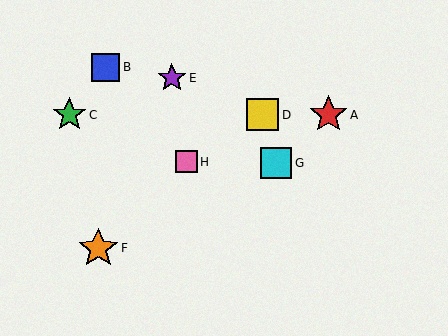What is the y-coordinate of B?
Object B is at y≈67.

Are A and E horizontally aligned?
No, A is at y≈115 and E is at y≈78.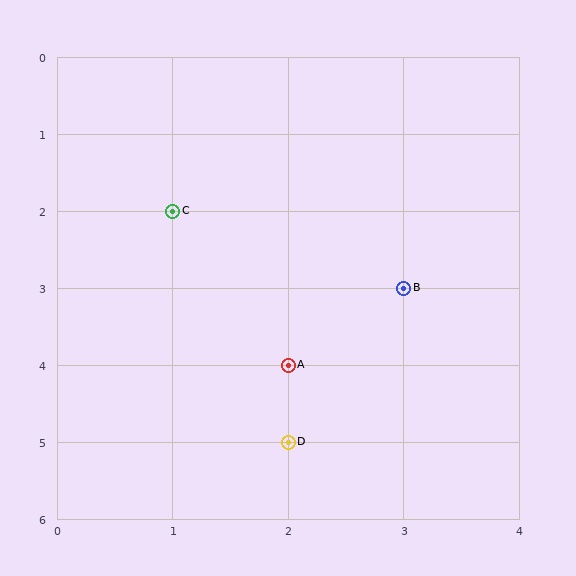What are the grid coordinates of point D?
Point D is at grid coordinates (2, 5).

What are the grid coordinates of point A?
Point A is at grid coordinates (2, 4).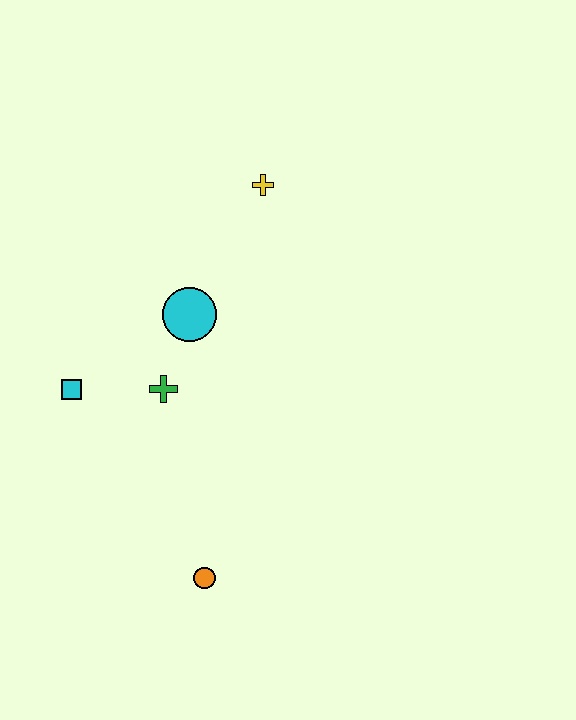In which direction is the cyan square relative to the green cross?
The cyan square is to the left of the green cross.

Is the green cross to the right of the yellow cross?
No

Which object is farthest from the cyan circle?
The orange circle is farthest from the cyan circle.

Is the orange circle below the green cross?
Yes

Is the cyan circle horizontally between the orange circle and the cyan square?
Yes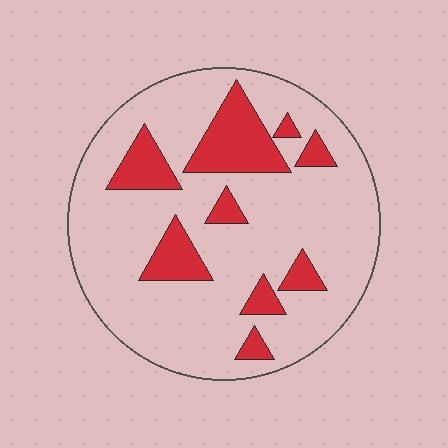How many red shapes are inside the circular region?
9.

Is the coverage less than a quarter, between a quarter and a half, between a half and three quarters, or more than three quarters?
Less than a quarter.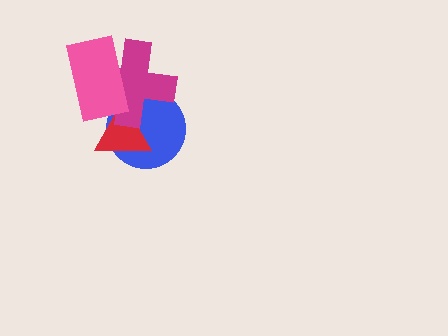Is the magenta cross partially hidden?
Yes, it is partially covered by another shape.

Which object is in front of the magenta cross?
The pink rectangle is in front of the magenta cross.